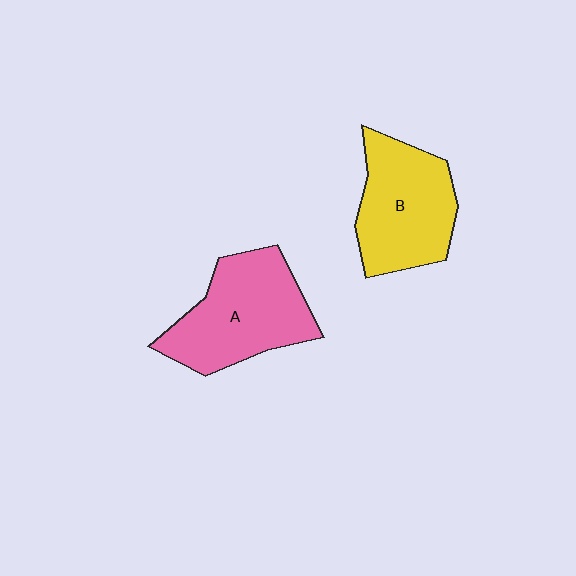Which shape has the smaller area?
Shape B (yellow).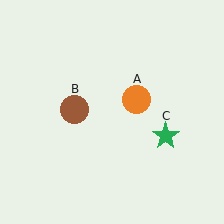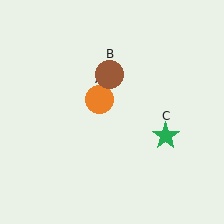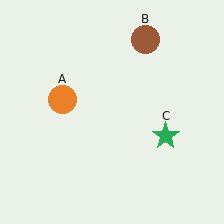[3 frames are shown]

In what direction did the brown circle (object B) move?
The brown circle (object B) moved up and to the right.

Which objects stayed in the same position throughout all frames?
Green star (object C) remained stationary.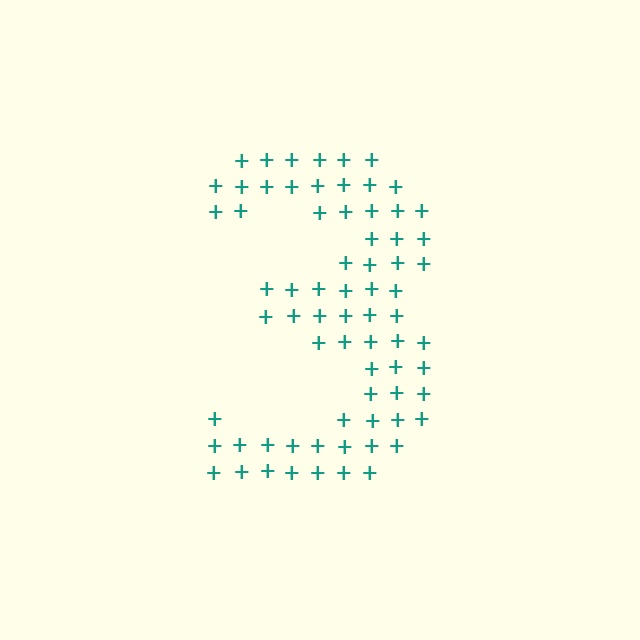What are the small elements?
The small elements are plus signs.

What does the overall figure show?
The overall figure shows the digit 3.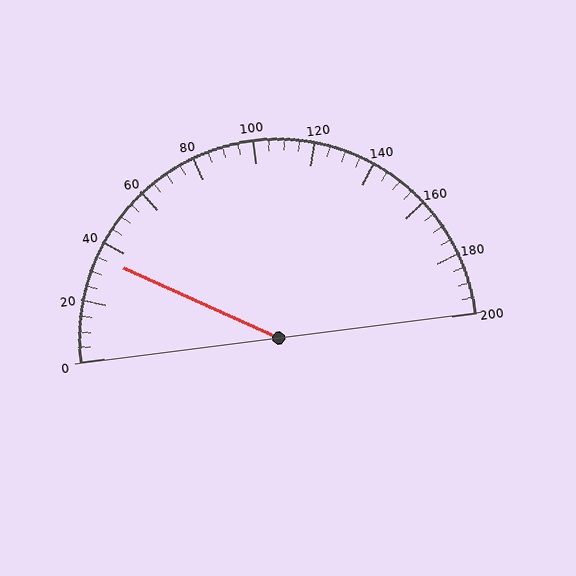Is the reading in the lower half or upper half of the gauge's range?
The reading is in the lower half of the range (0 to 200).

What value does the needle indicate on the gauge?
The needle indicates approximately 35.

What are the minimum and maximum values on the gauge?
The gauge ranges from 0 to 200.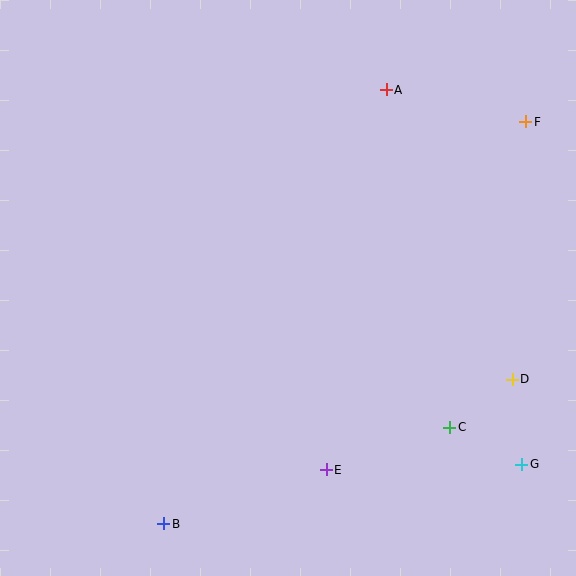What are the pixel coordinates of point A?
Point A is at (386, 90).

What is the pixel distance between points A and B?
The distance between A and B is 487 pixels.